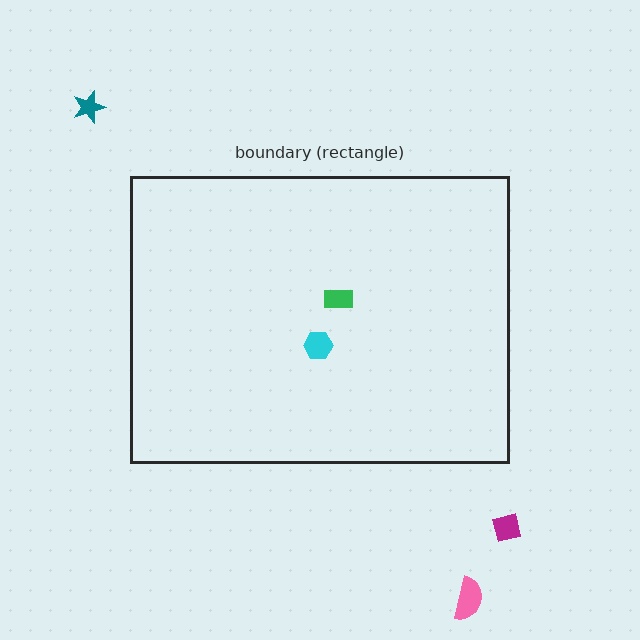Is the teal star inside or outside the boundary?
Outside.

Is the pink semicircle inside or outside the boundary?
Outside.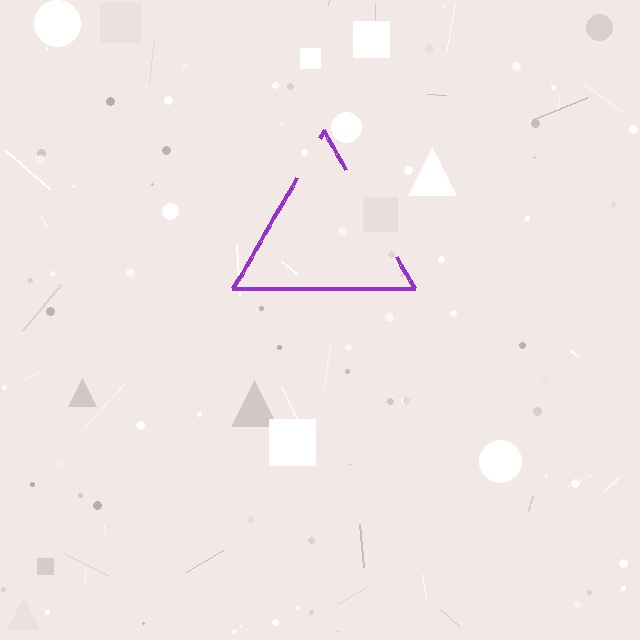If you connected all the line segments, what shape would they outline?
They would outline a triangle.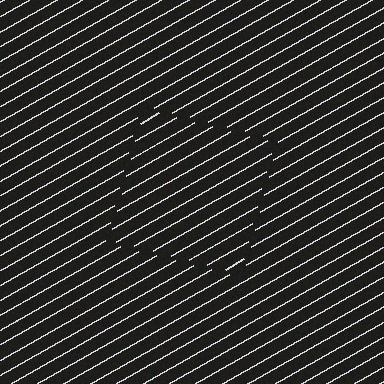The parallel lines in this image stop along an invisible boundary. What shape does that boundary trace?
An illusory square. The interior of the shape contains the same grating, shifted by half a period — the contour is defined by the phase discontinuity where line-ends from the inner and outer gratings abut.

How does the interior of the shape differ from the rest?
The interior of the shape contains the same grating, shifted by half a period — the contour is defined by the phase discontinuity where line-ends from the inner and outer gratings abut.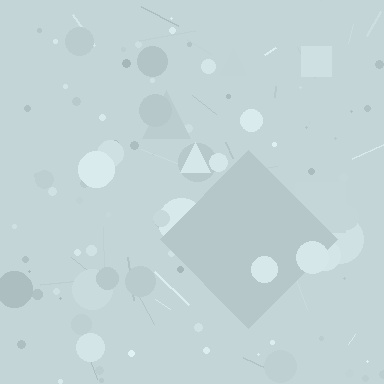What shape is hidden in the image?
A diamond is hidden in the image.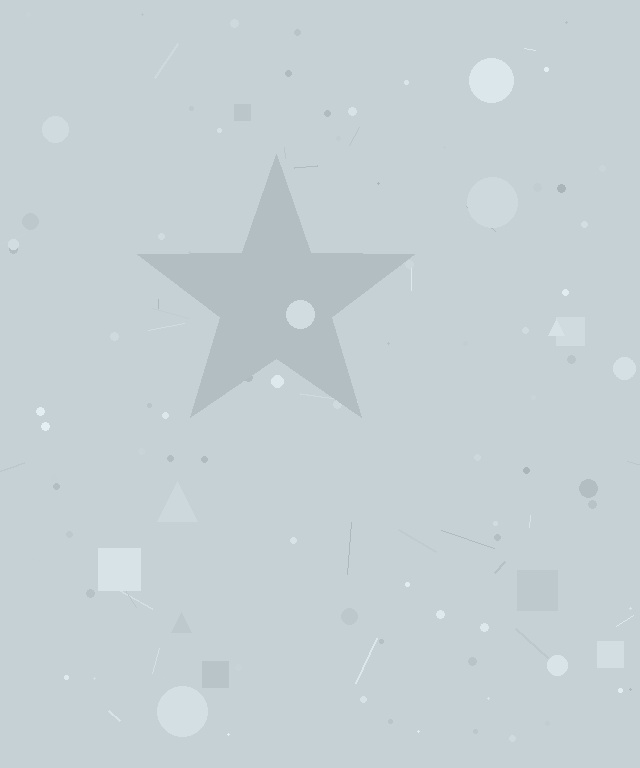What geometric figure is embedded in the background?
A star is embedded in the background.